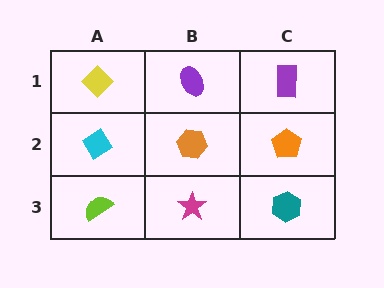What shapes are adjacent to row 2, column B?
A purple ellipse (row 1, column B), a magenta star (row 3, column B), a cyan diamond (row 2, column A), an orange pentagon (row 2, column C).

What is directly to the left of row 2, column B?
A cyan diamond.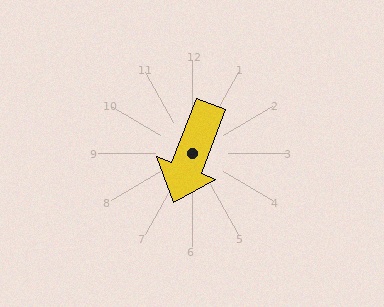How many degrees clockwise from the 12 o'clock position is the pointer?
Approximately 201 degrees.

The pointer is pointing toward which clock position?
Roughly 7 o'clock.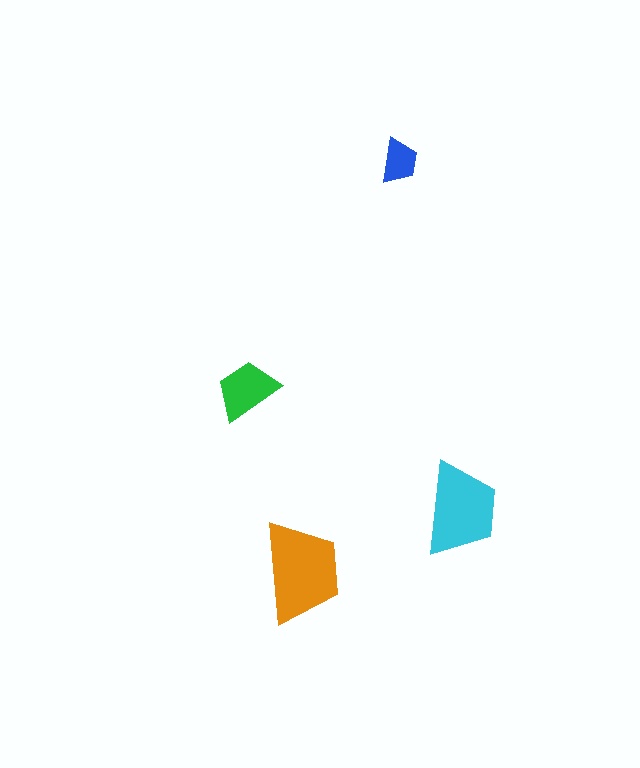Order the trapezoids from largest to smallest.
the orange one, the cyan one, the green one, the blue one.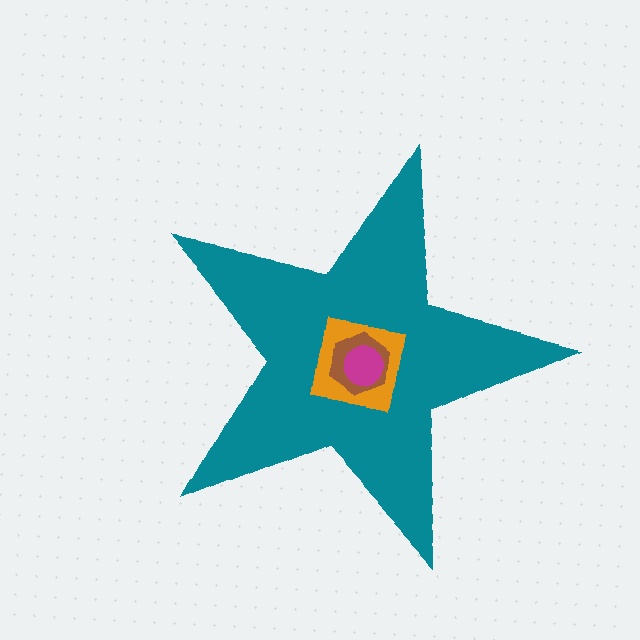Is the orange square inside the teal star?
Yes.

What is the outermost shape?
The teal star.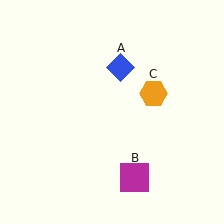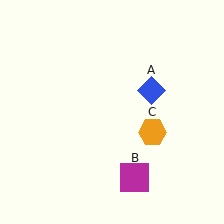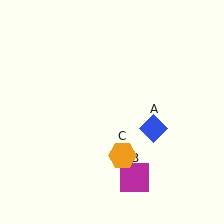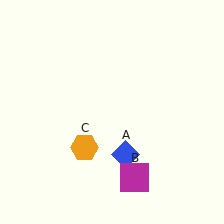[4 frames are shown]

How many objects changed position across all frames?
2 objects changed position: blue diamond (object A), orange hexagon (object C).